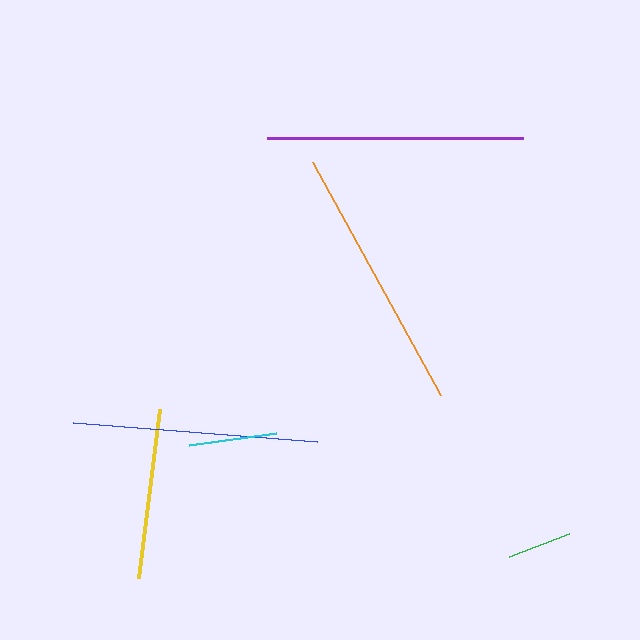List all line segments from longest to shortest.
From longest to shortest: orange, purple, blue, yellow, cyan, green.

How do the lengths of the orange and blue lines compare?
The orange and blue lines are approximately the same length.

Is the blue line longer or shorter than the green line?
The blue line is longer than the green line.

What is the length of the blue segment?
The blue segment is approximately 245 pixels long.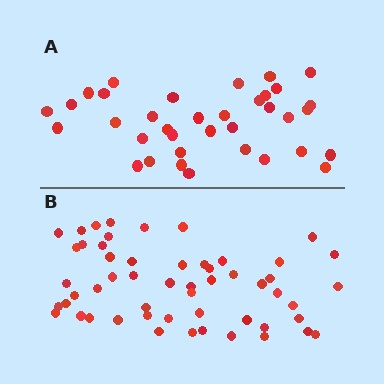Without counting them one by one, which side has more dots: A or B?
Region B (the bottom region) has more dots.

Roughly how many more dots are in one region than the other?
Region B has approximately 20 more dots than region A.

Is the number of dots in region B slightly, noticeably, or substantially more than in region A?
Region B has substantially more. The ratio is roughly 1.5 to 1.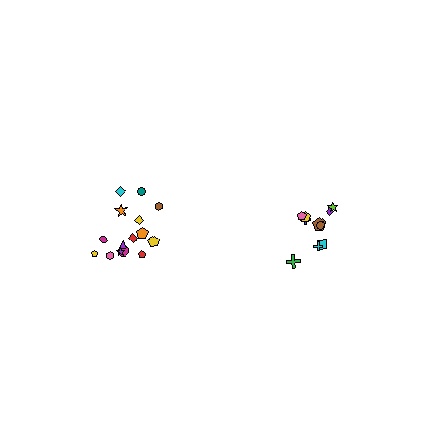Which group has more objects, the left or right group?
The left group.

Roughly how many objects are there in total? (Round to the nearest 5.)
Roughly 25 objects in total.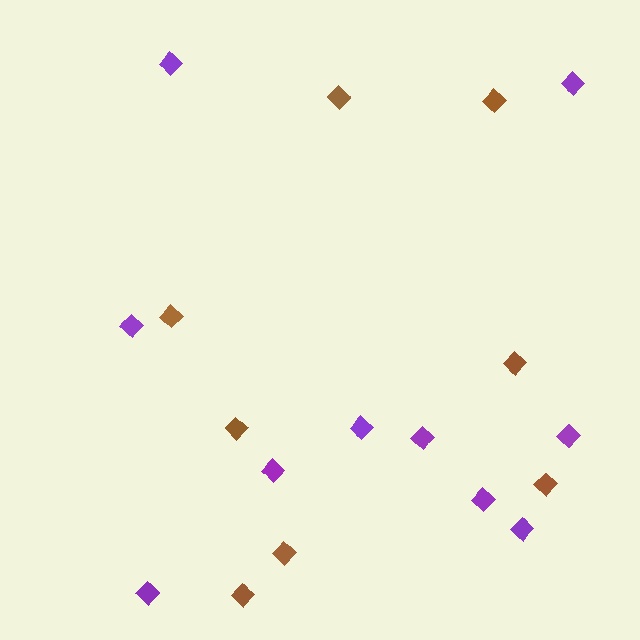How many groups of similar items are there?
There are 2 groups: one group of brown diamonds (8) and one group of purple diamonds (10).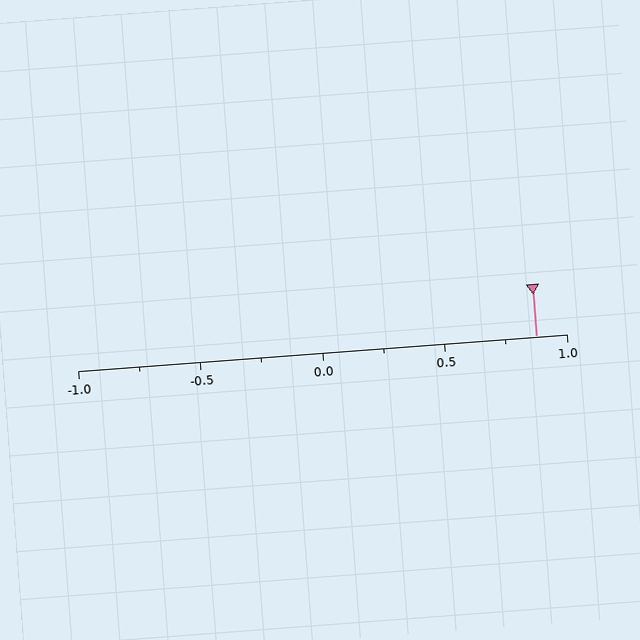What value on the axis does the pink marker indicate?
The marker indicates approximately 0.88.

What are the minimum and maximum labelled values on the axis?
The axis runs from -1.0 to 1.0.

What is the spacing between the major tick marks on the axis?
The major ticks are spaced 0.5 apart.